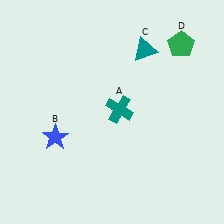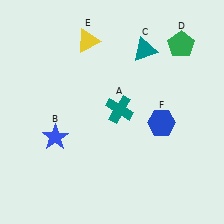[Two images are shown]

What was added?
A yellow triangle (E), a blue hexagon (F) were added in Image 2.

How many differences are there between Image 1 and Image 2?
There are 2 differences between the two images.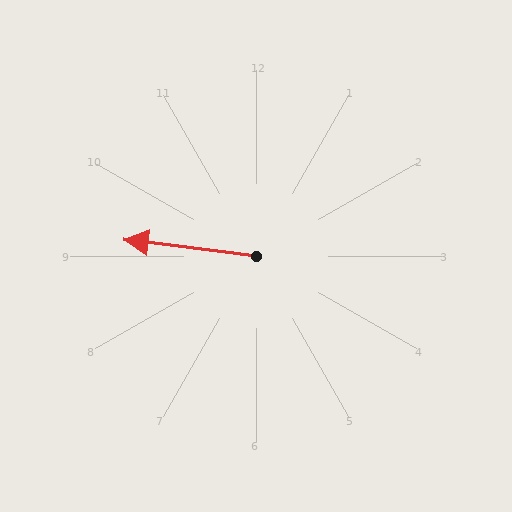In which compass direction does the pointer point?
West.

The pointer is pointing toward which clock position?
Roughly 9 o'clock.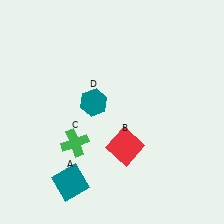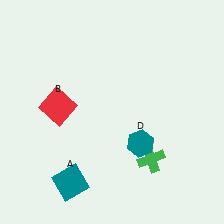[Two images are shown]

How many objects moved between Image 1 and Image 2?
3 objects moved between the two images.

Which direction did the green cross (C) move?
The green cross (C) moved right.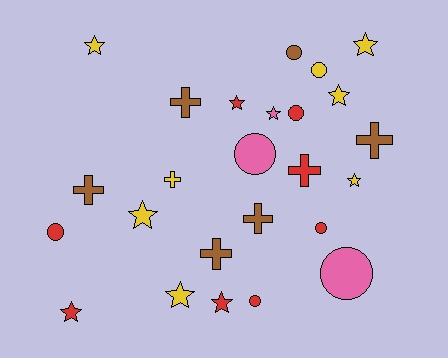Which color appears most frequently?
Red, with 8 objects.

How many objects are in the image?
There are 25 objects.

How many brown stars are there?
There are no brown stars.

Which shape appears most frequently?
Star, with 10 objects.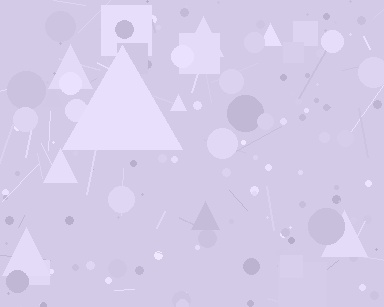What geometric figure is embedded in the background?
A triangle is embedded in the background.